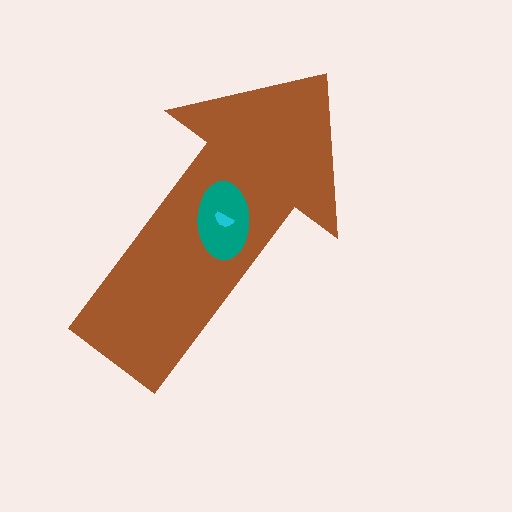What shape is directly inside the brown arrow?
The teal ellipse.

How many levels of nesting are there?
3.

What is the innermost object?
The cyan semicircle.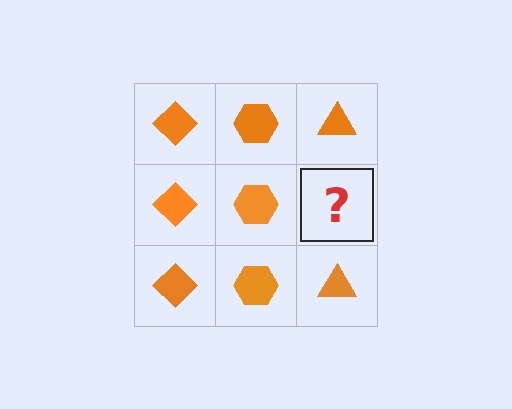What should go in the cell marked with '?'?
The missing cell should contain an orange triangle.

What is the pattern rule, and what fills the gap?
The rule is that each column has a consistent shape. The gap should be filled with an orange triangle.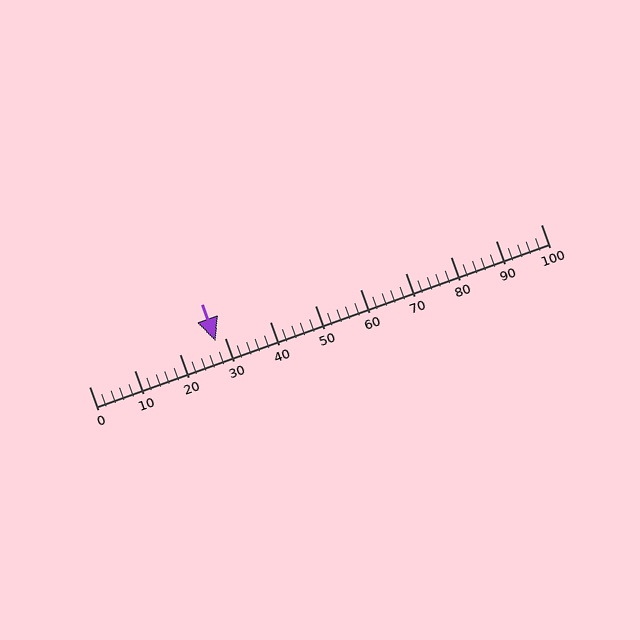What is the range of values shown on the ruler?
The ruler shows values from 0 to 100.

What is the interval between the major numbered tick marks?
The major tick marks are spaced 10 units apart.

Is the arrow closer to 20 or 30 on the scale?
The arrow is closer to 30.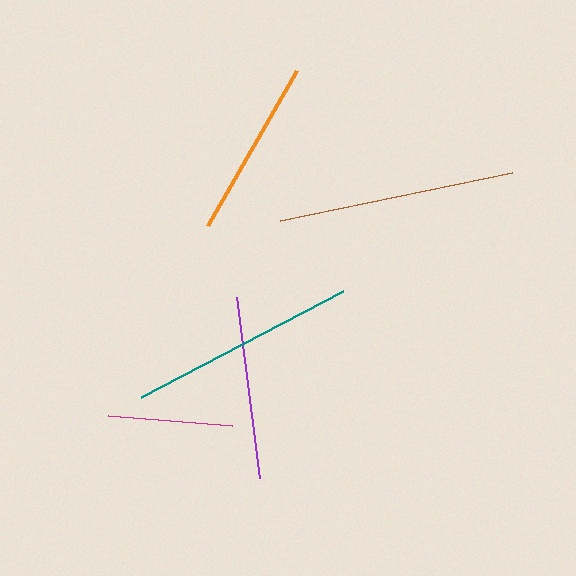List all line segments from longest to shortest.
From longest to shortest: brown, teal, purple, orange, magenta.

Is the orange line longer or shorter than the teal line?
The teal line is longer than the orange line.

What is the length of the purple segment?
The purple segment is approximately 183 pixels long.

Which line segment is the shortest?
The magenta line is the shortest at approximately 125 pixels.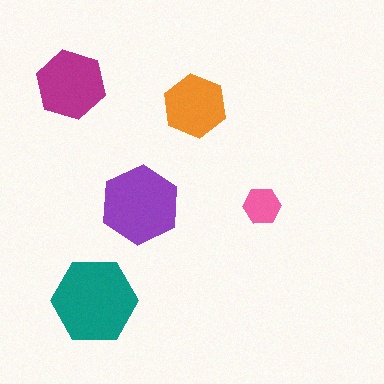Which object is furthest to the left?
The magenta hexagon is leftmost.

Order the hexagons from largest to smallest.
the teal one, the purple one, the magenta one, the orange one, the pink one.